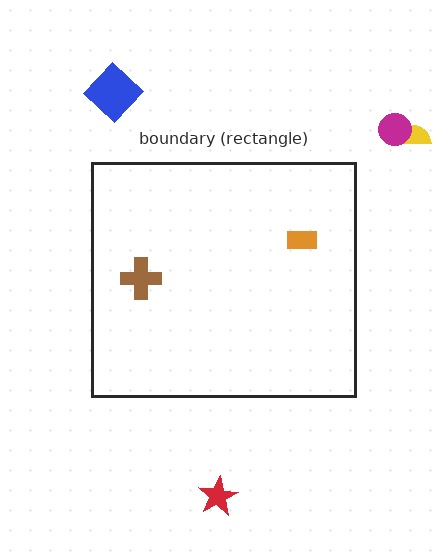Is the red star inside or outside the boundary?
Outside.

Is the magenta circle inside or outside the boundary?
Outside.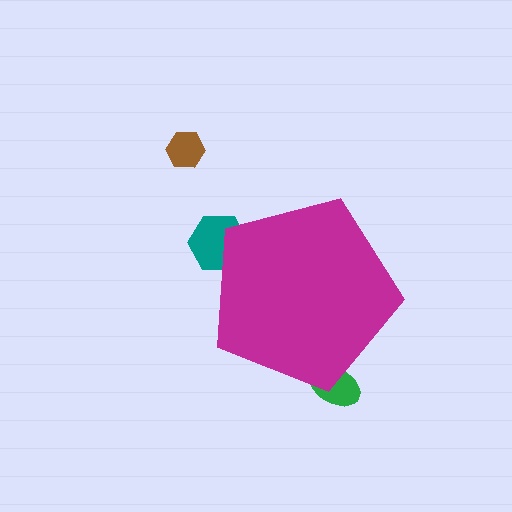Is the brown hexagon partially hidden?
No, the brown hexagon is fully visible.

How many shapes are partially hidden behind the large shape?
2 shapes are partially hidden.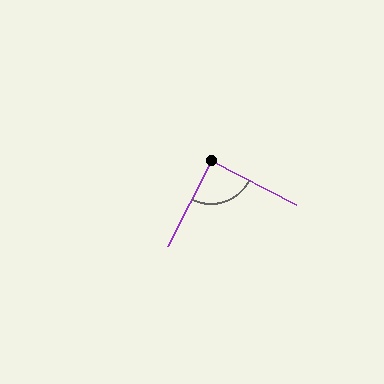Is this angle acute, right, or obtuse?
It is approximately a right angle.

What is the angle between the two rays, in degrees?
Approximately 89 degrees.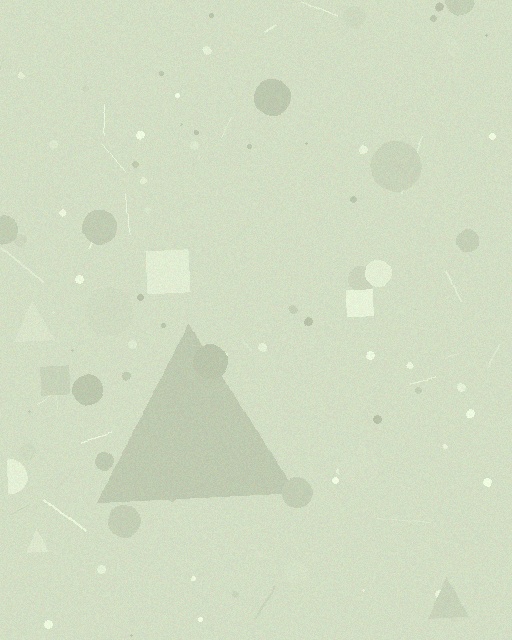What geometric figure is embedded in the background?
A triangle is embedded in the background.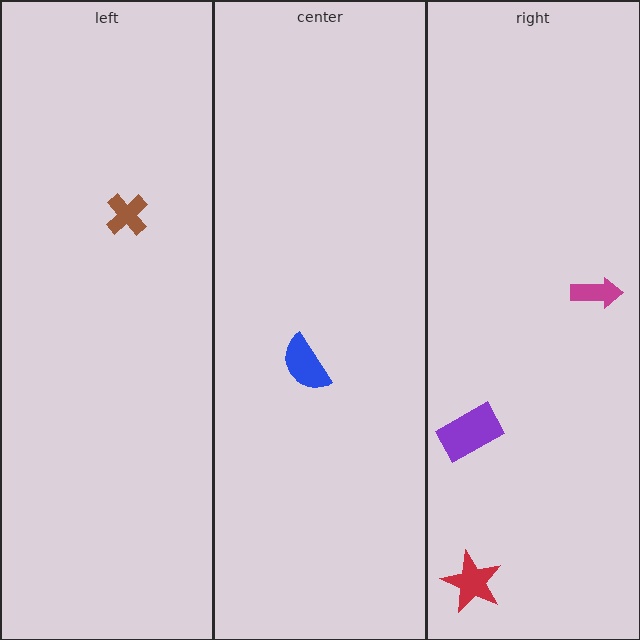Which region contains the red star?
The right region.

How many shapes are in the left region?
1.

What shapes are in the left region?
The brown cross.